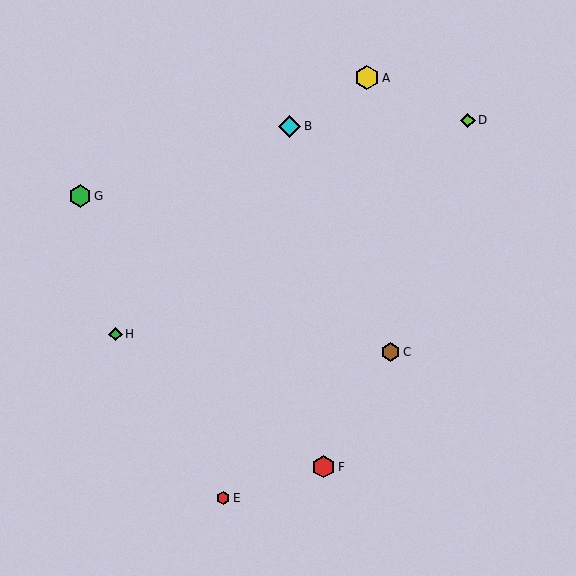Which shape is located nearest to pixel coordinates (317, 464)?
The red hexagon (labeled F) at (323, 467) is nearest to that location.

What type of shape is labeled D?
Shape D is a lime diamond.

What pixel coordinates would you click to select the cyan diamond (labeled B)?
Click at (290, 126) to select the cyan diamond B.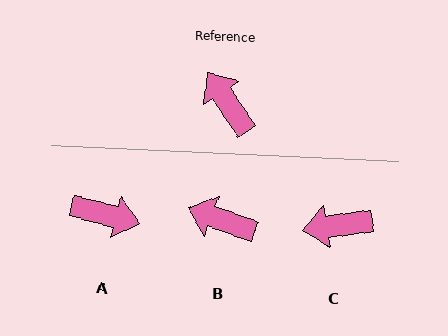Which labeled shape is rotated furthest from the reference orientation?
A, about 138 degrees away.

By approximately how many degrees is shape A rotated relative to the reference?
Approximately 138 degrees clockwise.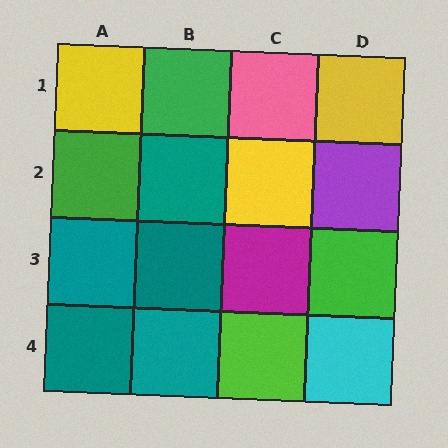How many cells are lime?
1 cell is lime.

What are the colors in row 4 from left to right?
Teal, teal, lime, cyan.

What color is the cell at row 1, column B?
Green.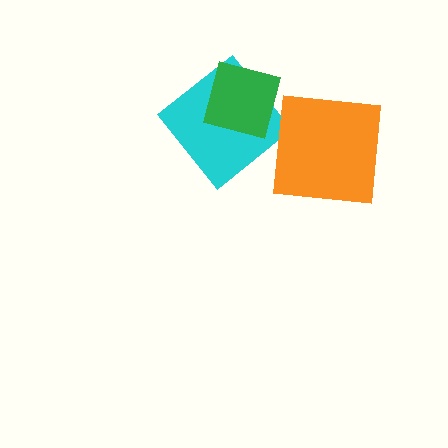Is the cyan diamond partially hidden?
Yes, it is partially covered by another shape.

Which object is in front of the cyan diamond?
The green diamond is in front of the cyan diamond.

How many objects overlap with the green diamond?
1 object overlaps with the green diamond.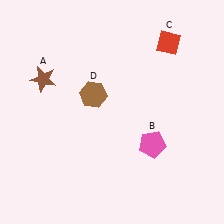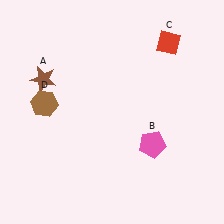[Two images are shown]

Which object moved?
The brown hexagon (D) moved left.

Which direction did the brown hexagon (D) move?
The brown hexagon (D) moved left.